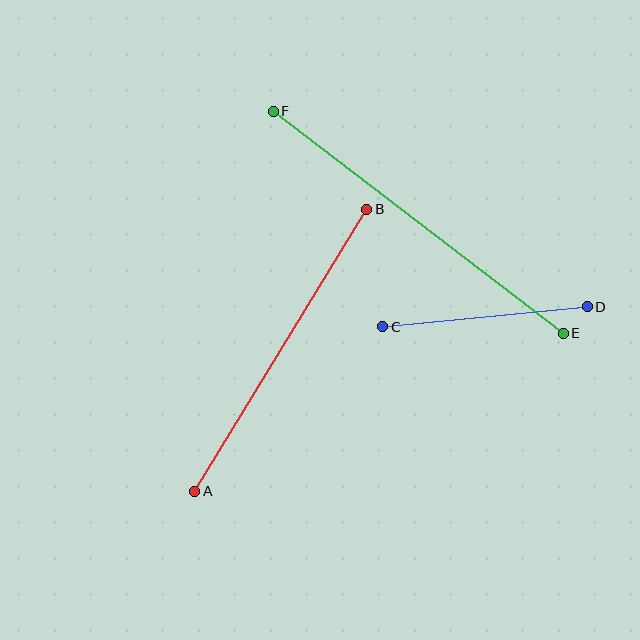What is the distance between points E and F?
The distance is approximately 365 pixels.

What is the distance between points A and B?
The distance is approximately 330 pixels.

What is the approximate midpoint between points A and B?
The midpoint is at approximately (281, 350) pixels.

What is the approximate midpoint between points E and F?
The midpoint is at approximately (418, 222) pixels.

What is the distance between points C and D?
The distance is approximately 205 pixels.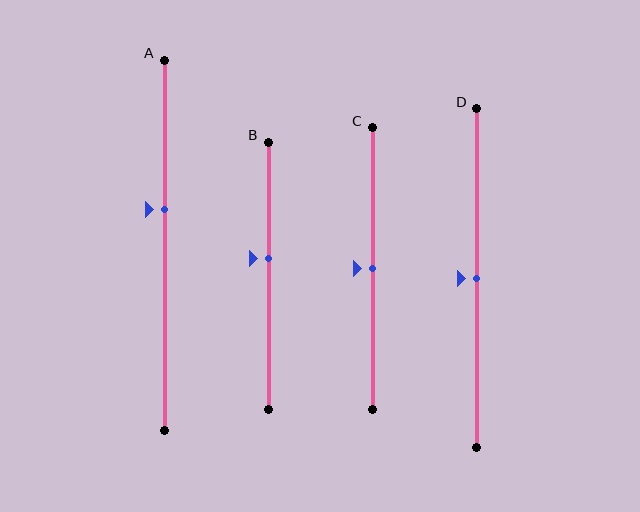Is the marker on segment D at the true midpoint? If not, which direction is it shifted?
Yes, the marker on segment D is at the true midpoint.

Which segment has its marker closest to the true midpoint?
Segment C has its marker closest to the true midpoint.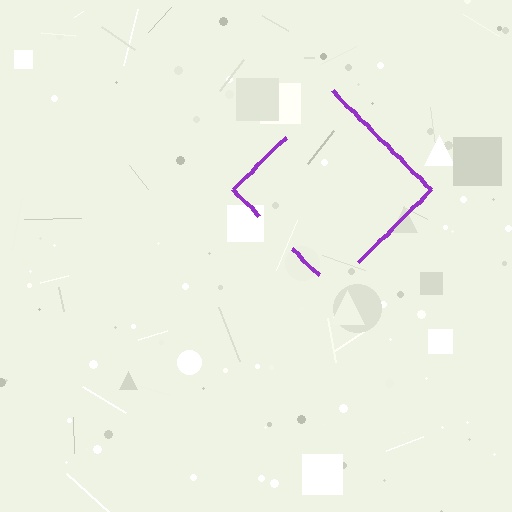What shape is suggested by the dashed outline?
The dashed outline suggests a diamond.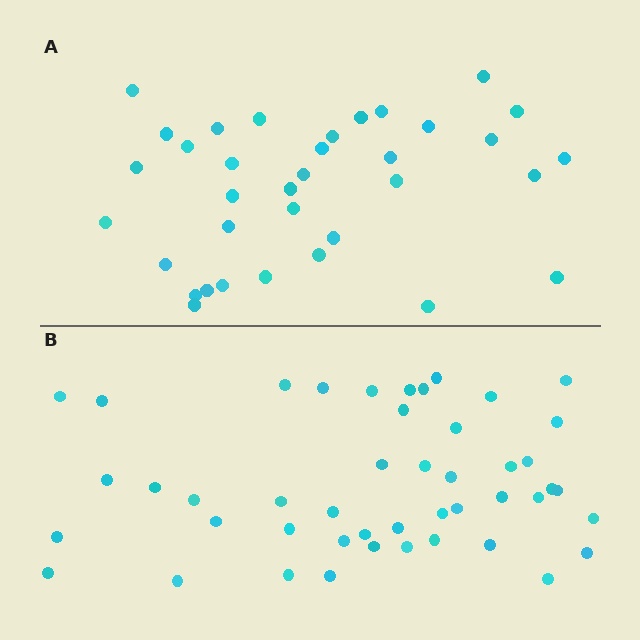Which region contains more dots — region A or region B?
Region B (the bottom region) has more dots.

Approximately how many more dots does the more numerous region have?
Region B has roughly 12 or so more dots than region A.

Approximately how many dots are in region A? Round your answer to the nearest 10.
About 40 dots. (The exact count is 35, which rounds to 40.)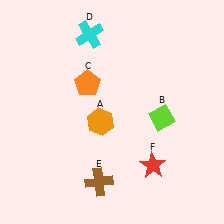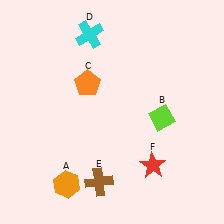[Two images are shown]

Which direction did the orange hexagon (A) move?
The orange hexagon (A) moved down.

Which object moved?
The orange hexagon (A) moved down.